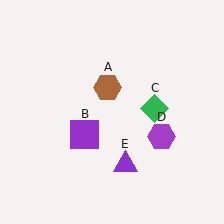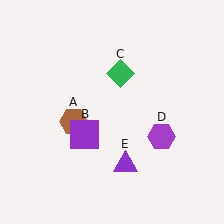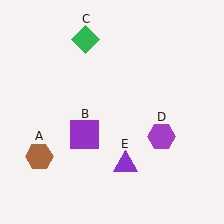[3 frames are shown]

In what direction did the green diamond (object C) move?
The green diamond (object C) moved up and to the left.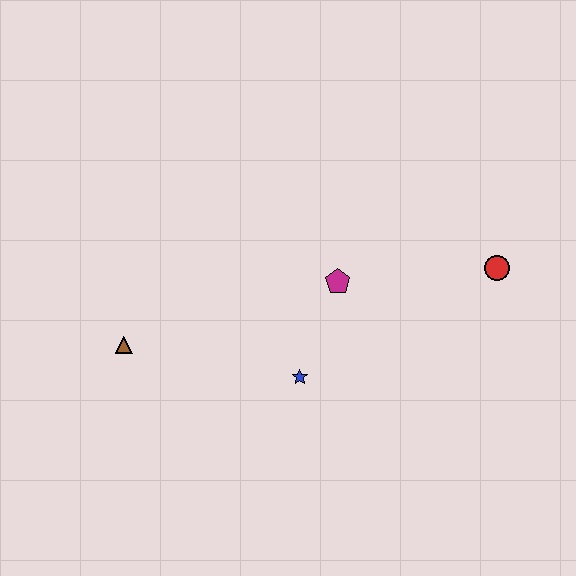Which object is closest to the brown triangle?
The blue star is closest to the brown triangle.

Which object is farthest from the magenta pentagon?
The brown triangle is farthest from the magenta pentagon.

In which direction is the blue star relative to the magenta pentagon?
The blue star is below the magenta pentagon.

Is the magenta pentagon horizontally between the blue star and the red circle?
Yes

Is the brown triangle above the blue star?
Yes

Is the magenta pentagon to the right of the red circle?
No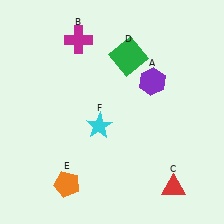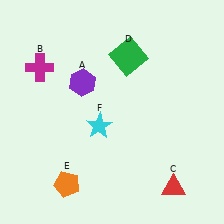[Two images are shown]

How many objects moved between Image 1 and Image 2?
2 objects moved between the two images.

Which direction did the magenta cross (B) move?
The magenta cross (B) moved left.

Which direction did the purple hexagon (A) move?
The purple hexagon (A) moved left.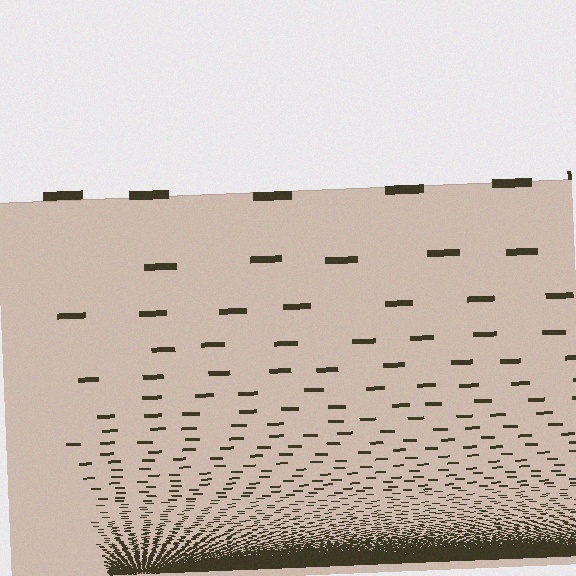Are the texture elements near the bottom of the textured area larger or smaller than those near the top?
Smaller. The gradient is inverted — elements near the bottom are smaller and denser.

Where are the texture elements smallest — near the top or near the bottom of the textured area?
Near the bottom.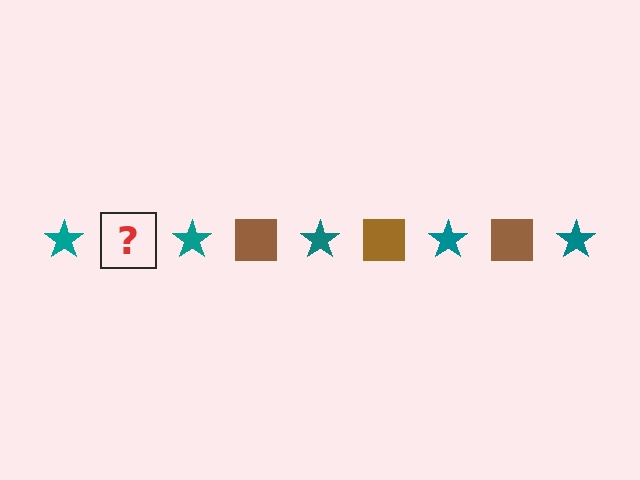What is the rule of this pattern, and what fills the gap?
The rule is that the pattern alternates between teal star and brown square. The gap should be filled with a brown square.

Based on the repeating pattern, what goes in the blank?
The blank should be a brown square.